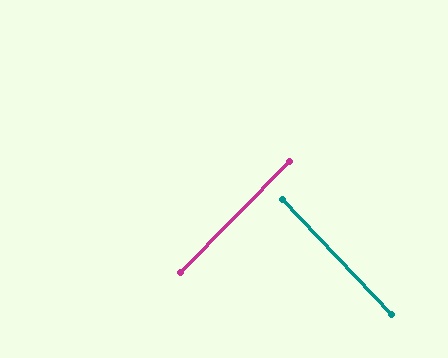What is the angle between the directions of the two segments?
Approximately 88 degrees.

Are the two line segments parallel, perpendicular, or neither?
Perpendicular — they meet at approximately 88°.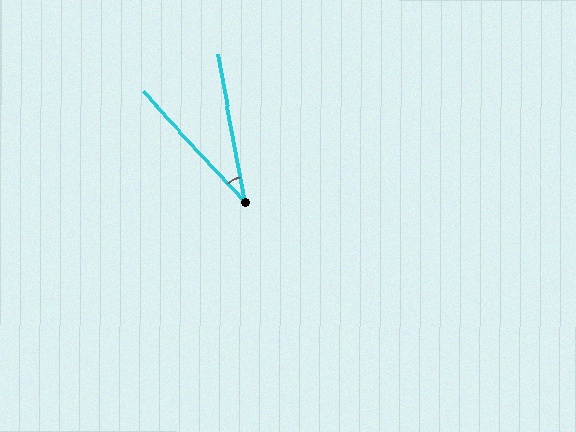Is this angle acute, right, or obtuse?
It is acute.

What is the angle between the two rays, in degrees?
Approximately 33 degrees.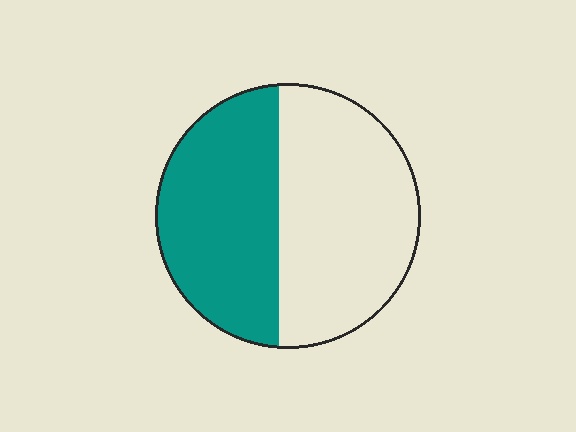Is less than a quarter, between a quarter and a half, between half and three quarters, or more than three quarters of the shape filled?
Between a quarter and a half.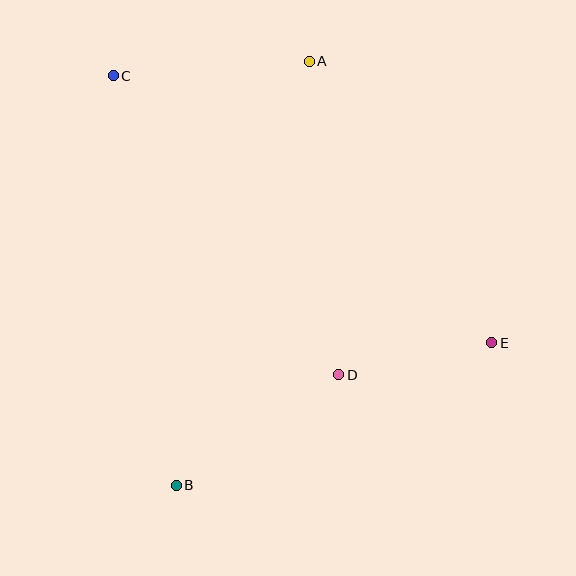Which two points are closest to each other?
Points D and E are closest to each other.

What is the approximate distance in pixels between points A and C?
The distance between A and C is approximately 196 pixels.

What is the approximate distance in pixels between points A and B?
The distance between A and B is approximately 445 pixels.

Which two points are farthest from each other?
Points C and E are farthest from each other.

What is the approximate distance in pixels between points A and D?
The distance between A and D is approximately 315 pixels.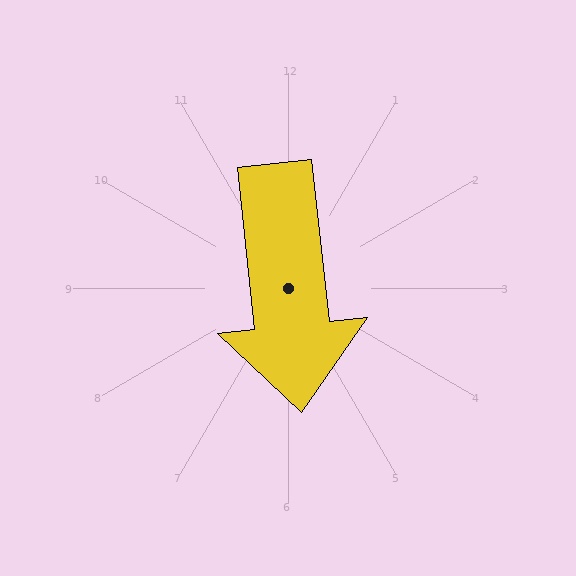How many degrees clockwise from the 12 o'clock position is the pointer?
Approximately 174 degrees.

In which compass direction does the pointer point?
South.